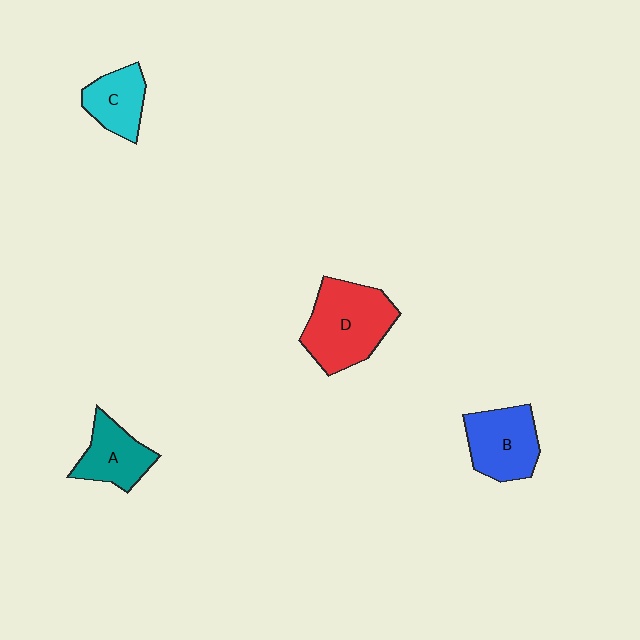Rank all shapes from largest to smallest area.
From largest to smallest: D (red), B (blue), A (teal), C (cyan).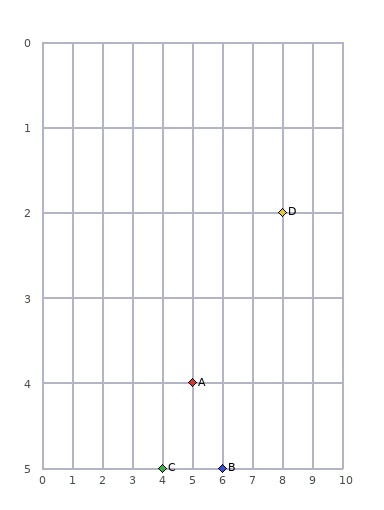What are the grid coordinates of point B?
Point B is at grid coordinates (6, 5).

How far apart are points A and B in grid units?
Points A and B are 1 column and 1 row apart (about 1.4 grid units diagonally).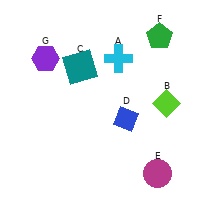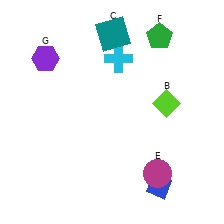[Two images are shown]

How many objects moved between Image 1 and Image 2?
2 objects moved between the two images.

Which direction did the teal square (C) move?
The teal square (C) moved right.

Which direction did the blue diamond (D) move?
The blue diamond (D) moved down.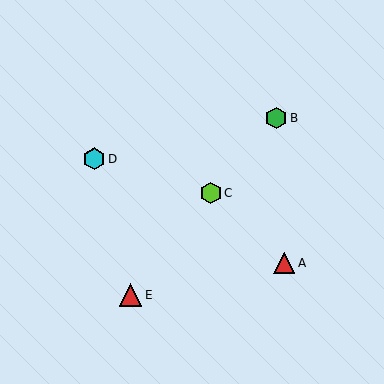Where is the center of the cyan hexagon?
The center of the cyan hexagon is at (94, 159).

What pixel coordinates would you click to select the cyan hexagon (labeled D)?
Click at (94, 159) to select the cyan hexagon D.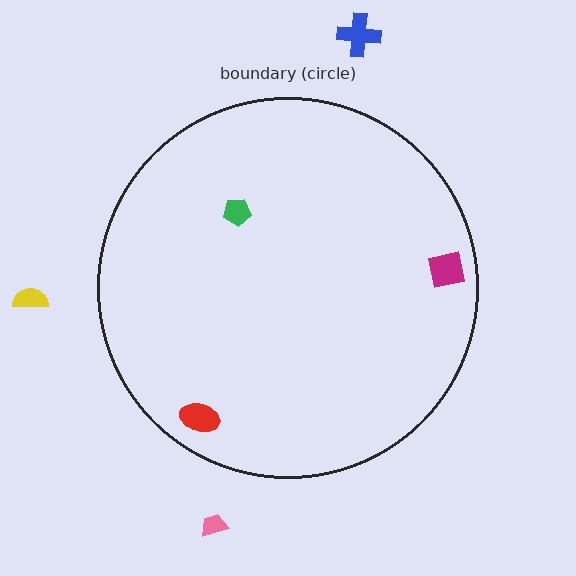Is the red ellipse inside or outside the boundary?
Inside.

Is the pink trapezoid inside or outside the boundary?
Outside.